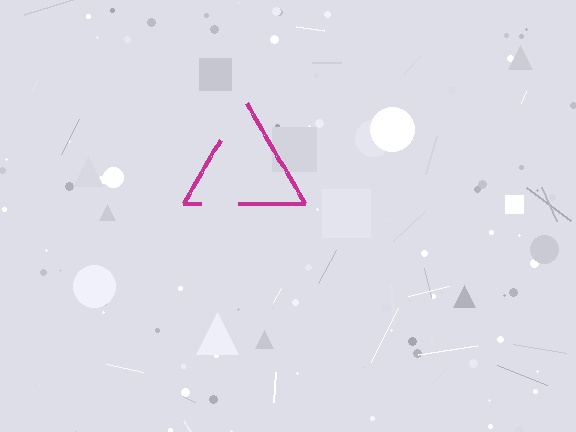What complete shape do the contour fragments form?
The contour fragments form a triangle.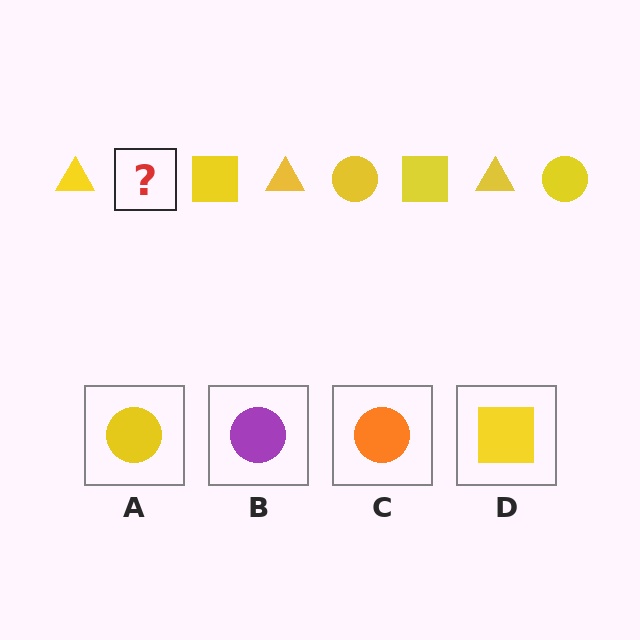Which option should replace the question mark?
Option A.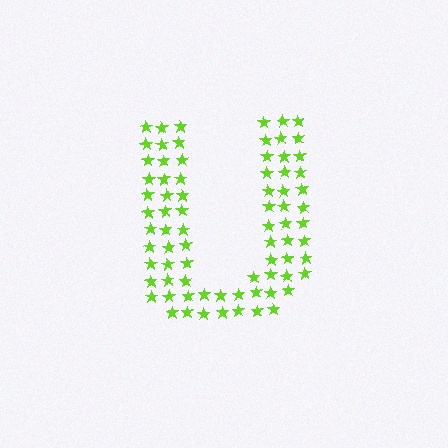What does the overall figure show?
The overall figure shows the letter U.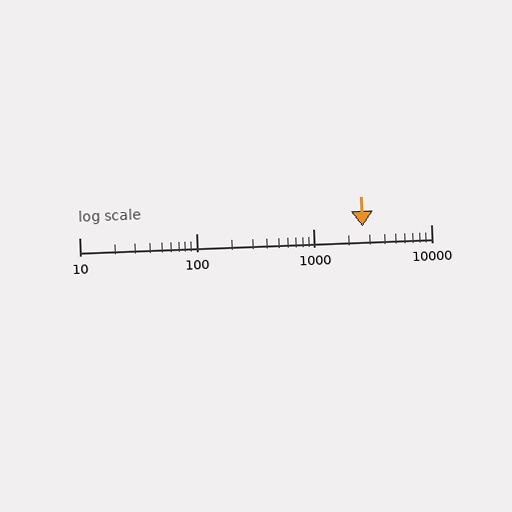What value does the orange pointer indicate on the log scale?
The pointer indicates approximately 2600.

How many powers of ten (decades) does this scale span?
The scale spans 3 decades, from 10 to 10000.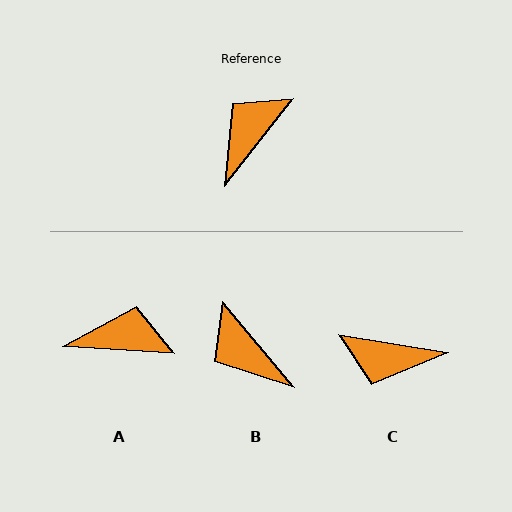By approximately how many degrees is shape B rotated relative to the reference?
Approximately 78 degrees counter-clockwise.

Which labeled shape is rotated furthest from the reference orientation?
C, about 119 degrees away.